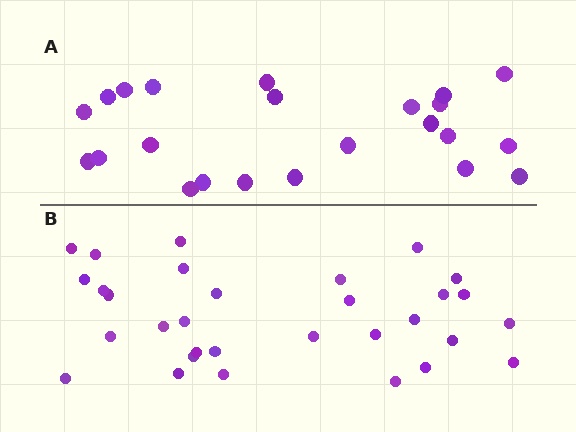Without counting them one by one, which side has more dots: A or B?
Region B (the bottom region) has more dots.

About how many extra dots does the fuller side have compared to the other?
Region B has roughly 8 or so more dots than region A.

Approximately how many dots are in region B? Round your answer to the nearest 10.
About 30 dots. (The exact count is 31, which rounds to 30.)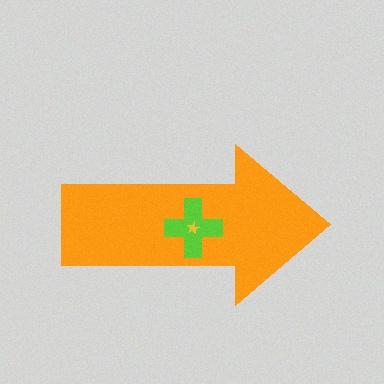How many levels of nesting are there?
3.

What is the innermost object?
The yellow star.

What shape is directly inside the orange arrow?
The lime cross.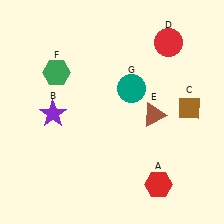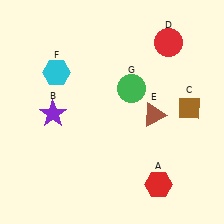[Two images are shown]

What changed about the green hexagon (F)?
In Image 1, F is green. In Image 2, it changed to cyan.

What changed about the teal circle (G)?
In Image 1, G is teal. In Image 2, it changed to green.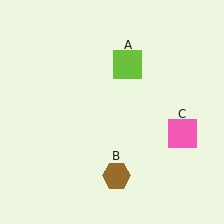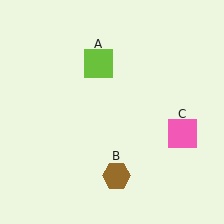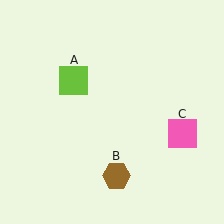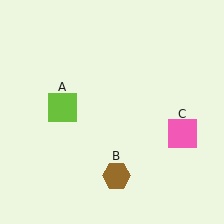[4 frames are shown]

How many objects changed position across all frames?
1 object changed position: lime square (object A).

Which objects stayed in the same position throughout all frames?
Brown hexagon (object B) and pink square (object C) remained stationary.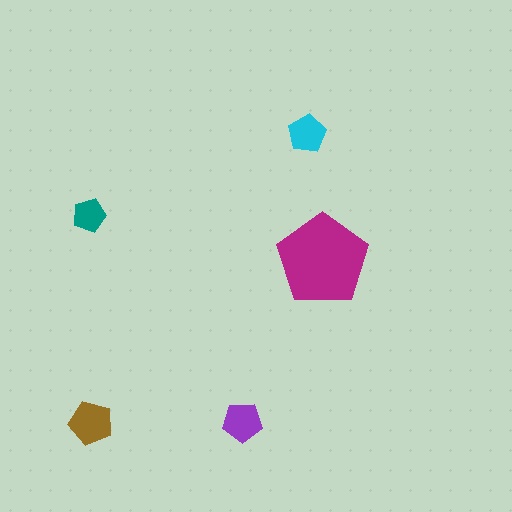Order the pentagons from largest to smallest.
the magenta one, the brown one, the purple one, the cyan one, the teal one.